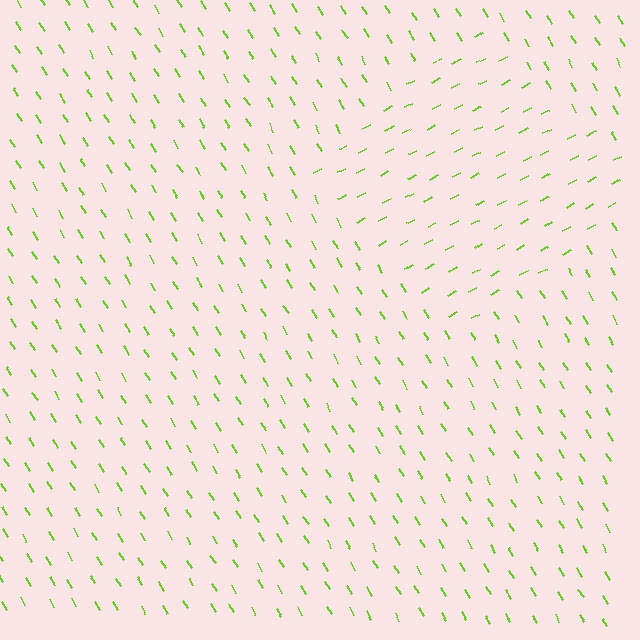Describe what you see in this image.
The image is filled with small lime line segments. A diamond region in the image has lines oriented differently from the surrounding lines, creating a visible texture boundary.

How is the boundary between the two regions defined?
The boundary is defined purely by a change in line orientation (approximately 87 degrees difference). All lines are the same color and thickness.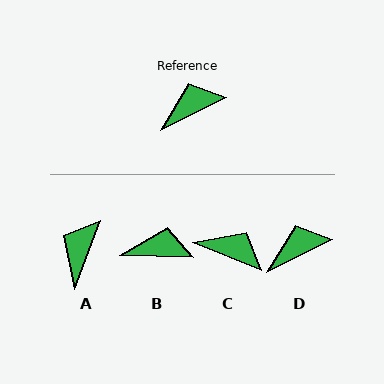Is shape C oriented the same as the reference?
No, it is off by about 48 degrees.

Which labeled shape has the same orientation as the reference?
D.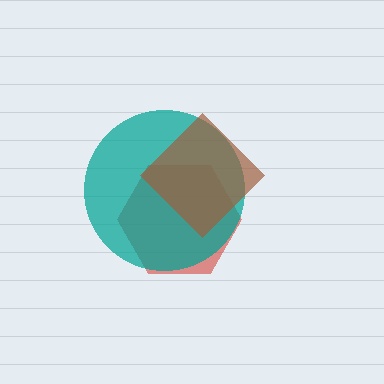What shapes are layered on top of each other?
The layered shapes are: a red hexagon, a teal circle, a brown diamond.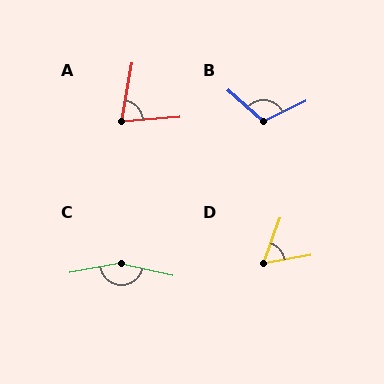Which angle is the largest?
C, at approximately 157 degrees.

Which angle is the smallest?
D, at approximately 60 degrees.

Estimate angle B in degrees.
Approximately 113 degrees.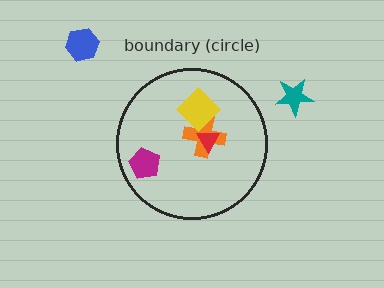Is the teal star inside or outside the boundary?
Outside.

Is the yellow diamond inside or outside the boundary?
Inside.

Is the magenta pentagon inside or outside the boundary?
Inside.